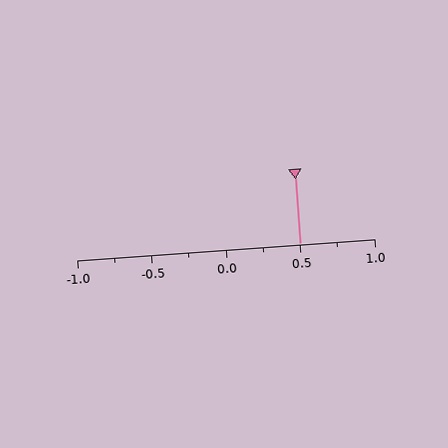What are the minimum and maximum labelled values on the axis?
The axis runs from -1.0 to 1.0.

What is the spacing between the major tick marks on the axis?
The major ticks are spaced 0.5 apart.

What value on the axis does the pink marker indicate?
The marker indicates approximately 0.5.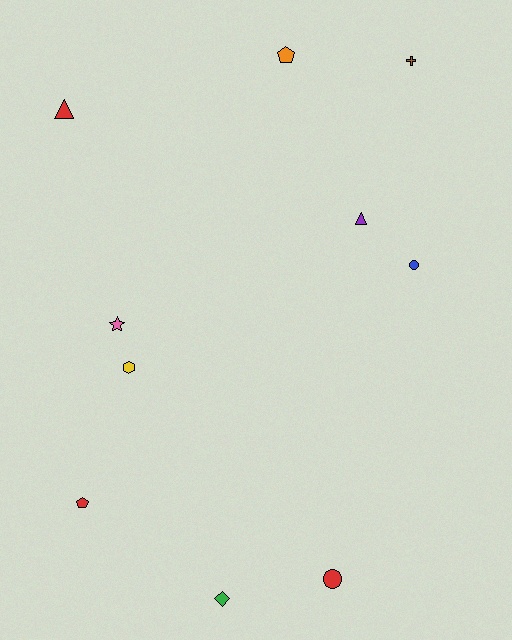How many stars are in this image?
There is 1 star.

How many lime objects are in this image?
There are no lime objects.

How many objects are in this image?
There are 10 objects.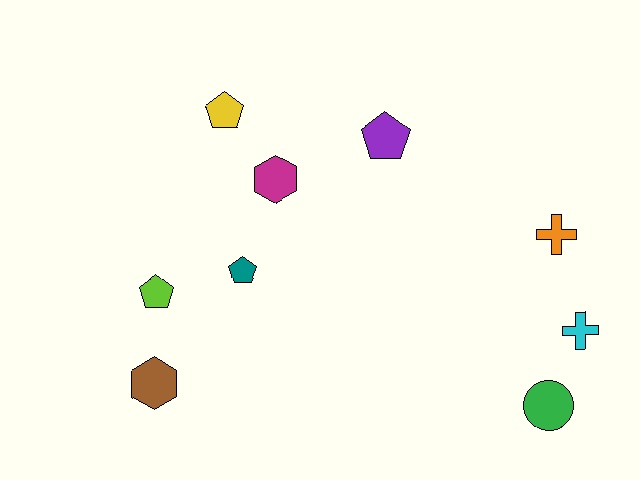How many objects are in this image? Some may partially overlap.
There are 9 objects.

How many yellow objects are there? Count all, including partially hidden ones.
There is 1 yellow object.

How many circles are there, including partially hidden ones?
There is 1 circle.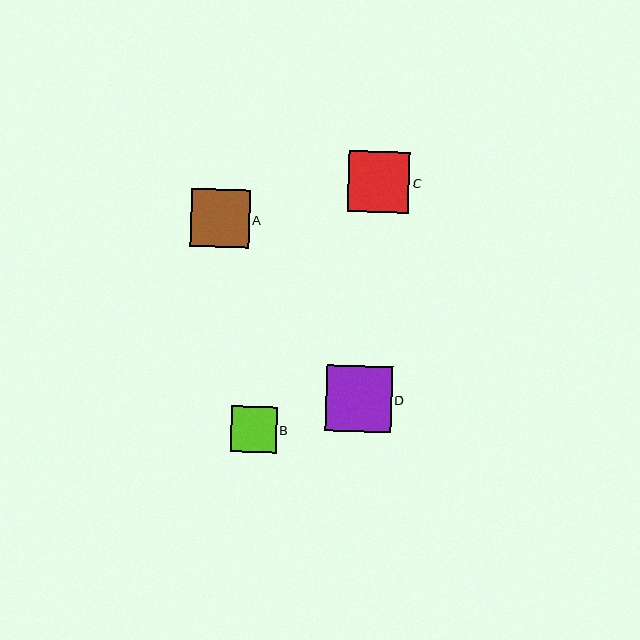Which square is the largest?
Square D is the largest with a size of approximately 66 pixels.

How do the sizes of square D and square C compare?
Square D and square C are approximately the same size.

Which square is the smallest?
Square B is the smallest with a size of approximately 45 pixels.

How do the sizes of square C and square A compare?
Square C and square A are approximately the same size.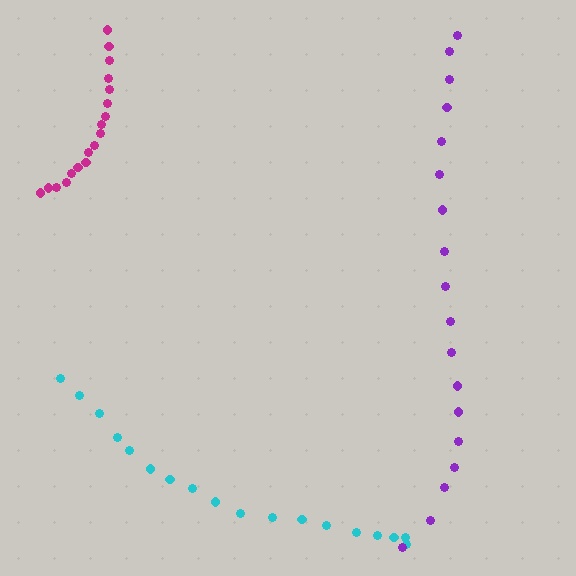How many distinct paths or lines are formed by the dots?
There are 3 distinct paths.